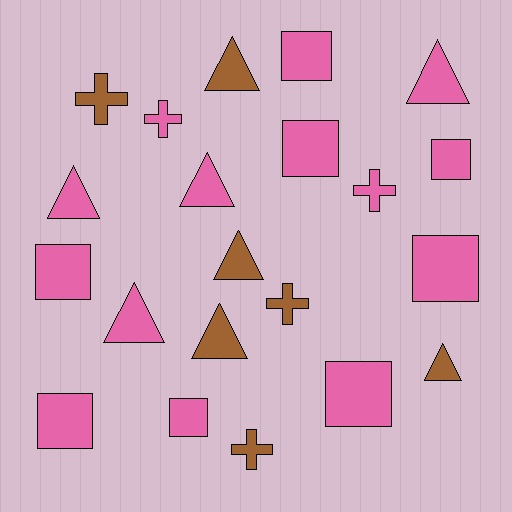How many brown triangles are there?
There are 4 brown triangles.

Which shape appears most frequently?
Triangle, with 8 objects.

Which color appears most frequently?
Pink, with 14 objects.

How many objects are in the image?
There are 21 objects.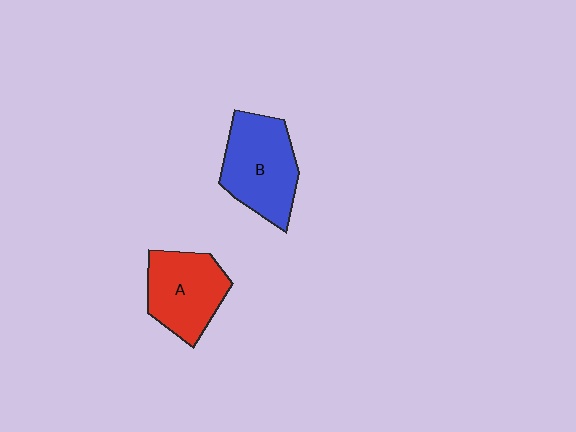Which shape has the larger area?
Shape B (blue).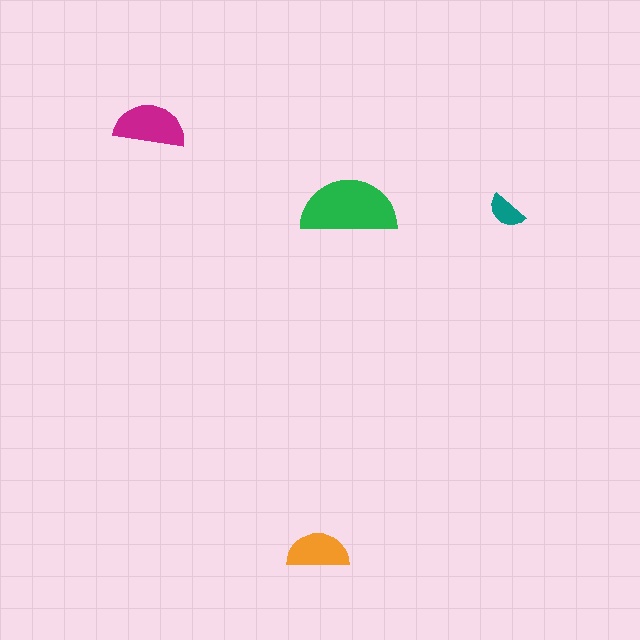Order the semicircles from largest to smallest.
the green one, the magenta one, the orange one, the teal one.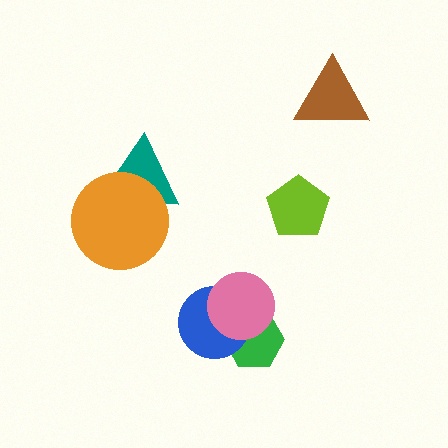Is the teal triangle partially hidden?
Yes, it is partially covered by another shape.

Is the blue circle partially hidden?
Yes, it is partially covered by another shape.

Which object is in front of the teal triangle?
The orange circle is in front of the teal triangle.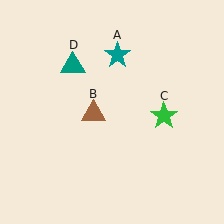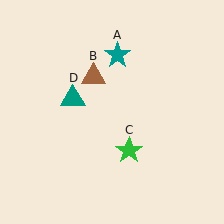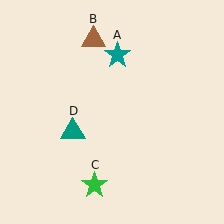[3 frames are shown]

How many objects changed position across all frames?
3 objects changed position: brown triangle (object B), green star (object C), teal triangle (object D).